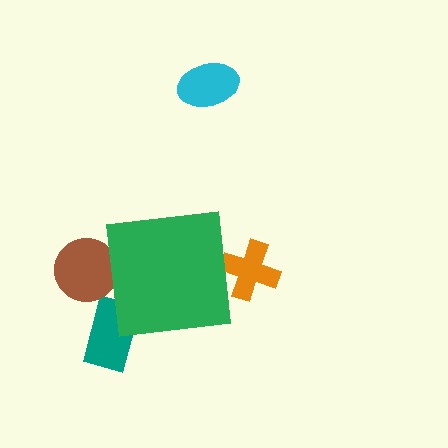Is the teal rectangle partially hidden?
Yes, the teal rectangle is partially hidden behind the green square.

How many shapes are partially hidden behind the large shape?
3 shapes are partially hidden.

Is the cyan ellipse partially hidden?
No, the cyan ellipse is fully visible.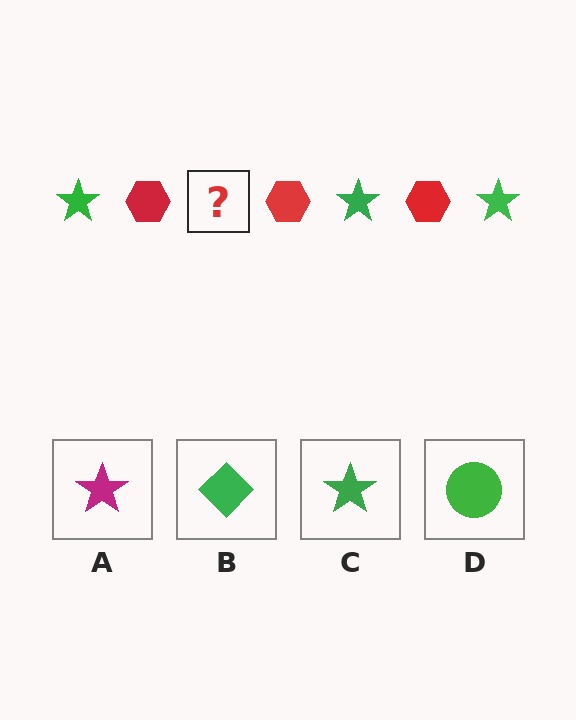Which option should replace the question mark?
Option C.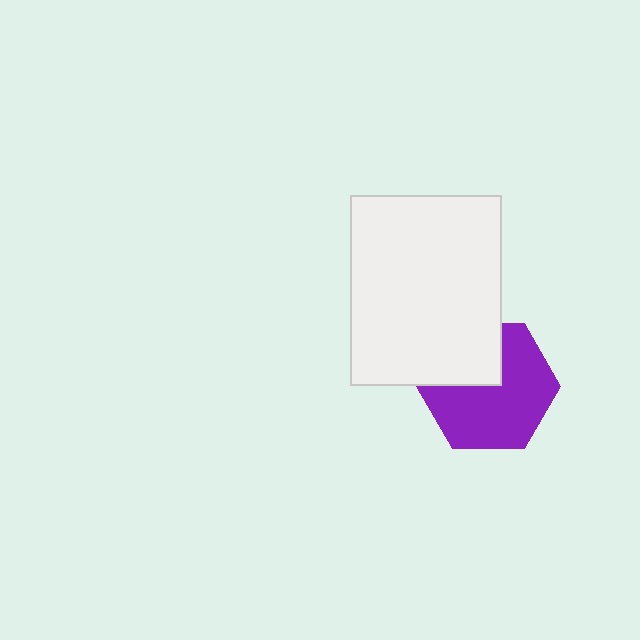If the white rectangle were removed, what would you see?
You would see the complete purple hexagon.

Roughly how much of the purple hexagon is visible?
Most of it is visible (roughly 70%).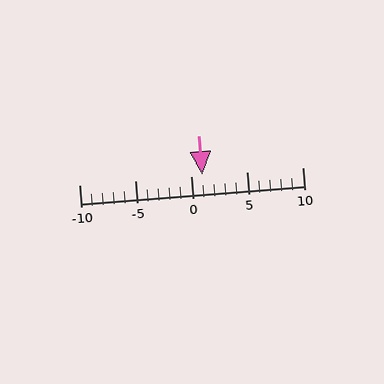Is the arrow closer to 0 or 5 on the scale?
The arrow is closer to 0.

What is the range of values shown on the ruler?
The ruler shows values from -10 to 10.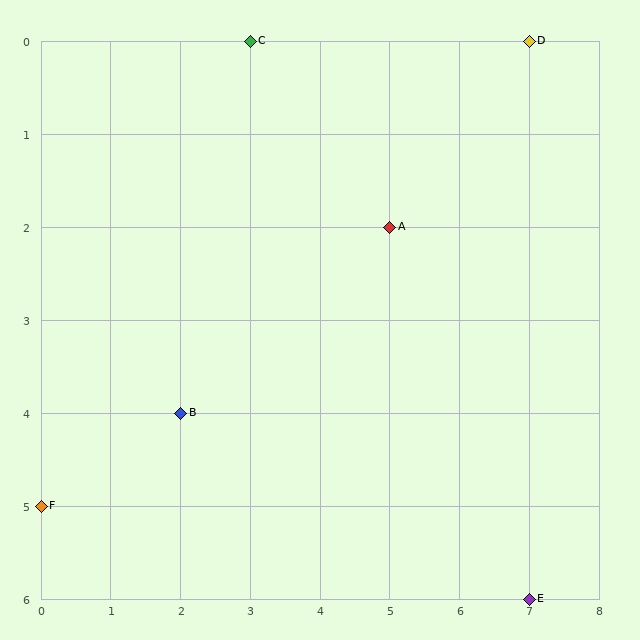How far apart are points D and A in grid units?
Points D and A are 2 columns and 2 rows apart (about 2.8 grid units diagonally).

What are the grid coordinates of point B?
Point B is at grid coordinates (2, 4).